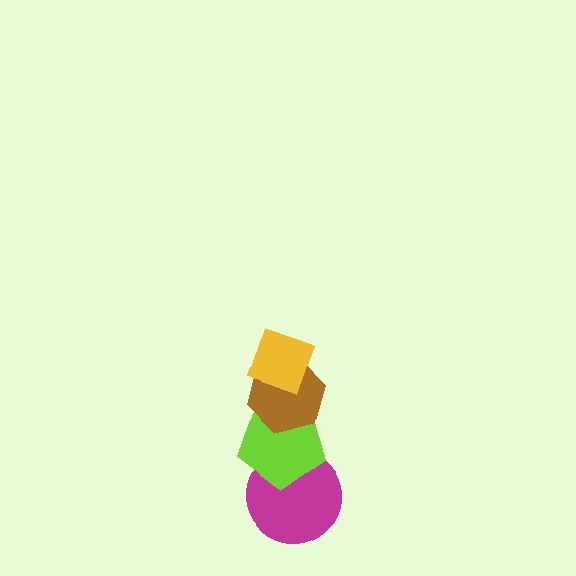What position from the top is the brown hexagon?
The brown hexagon is 2nd from the top.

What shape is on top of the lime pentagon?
The brown hexagon is on top of the lime pentagon.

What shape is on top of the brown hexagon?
The yellow diamond is on top of the brown hexagon.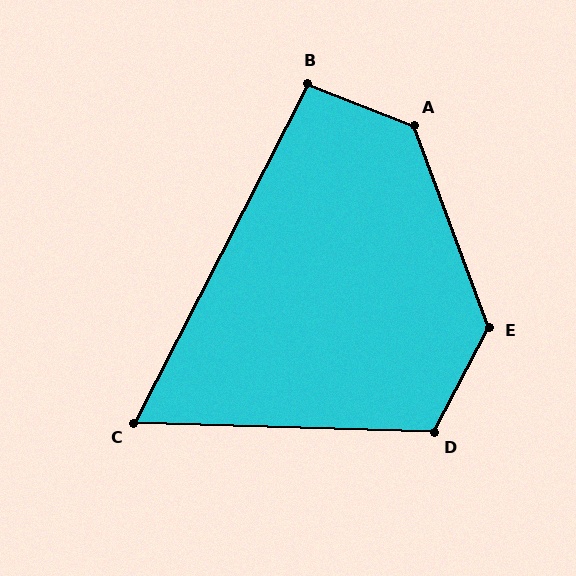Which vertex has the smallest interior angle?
C, at approximately 65 degrees.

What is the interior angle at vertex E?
Approximately 132 degrees (obtuse).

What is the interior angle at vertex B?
Approximately 95 degrees (obtuse).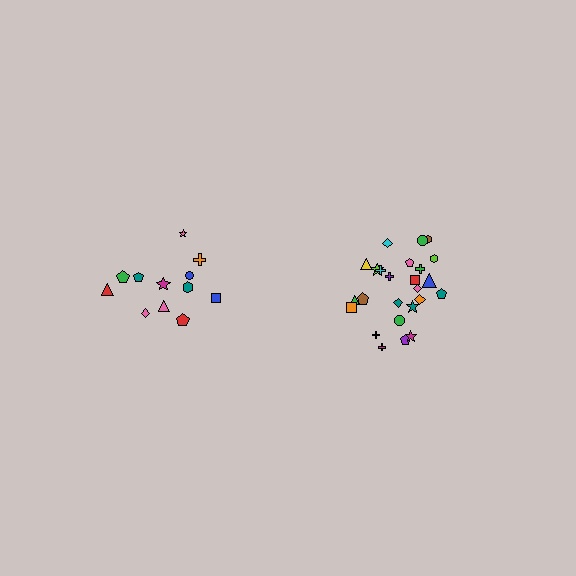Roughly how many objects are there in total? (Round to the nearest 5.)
Roughly 35 objects in total.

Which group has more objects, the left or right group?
The right group.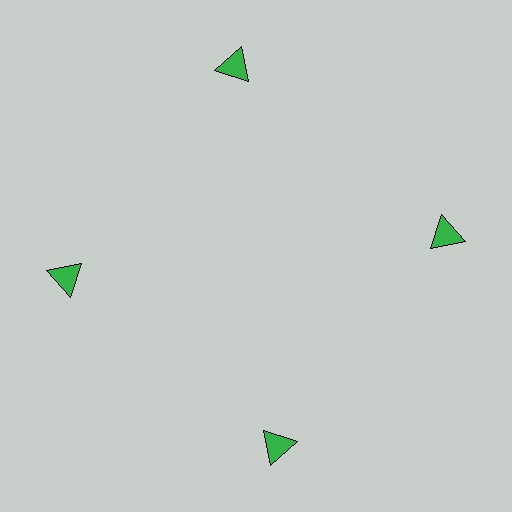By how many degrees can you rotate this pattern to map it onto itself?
The pattern maps onto itself every 90 degrees of rotation.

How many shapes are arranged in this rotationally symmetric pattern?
There are 4 shapes, arranged in 4 groups of 1.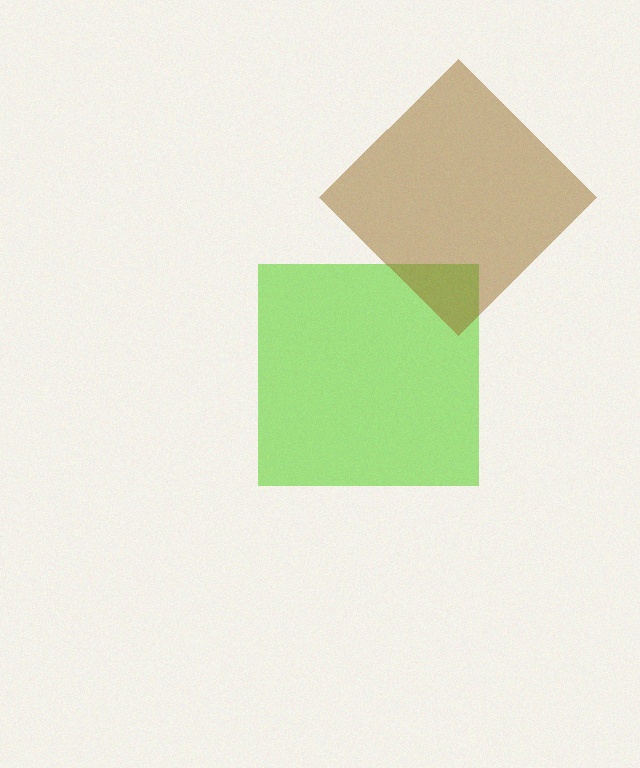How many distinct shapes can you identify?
There are 2 distinct shapes: a lime square, a brown diamond.